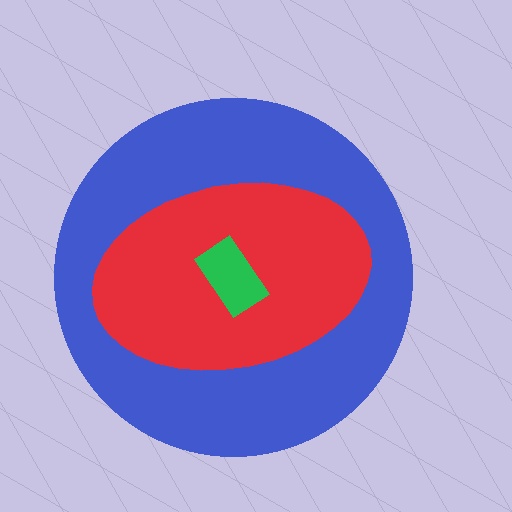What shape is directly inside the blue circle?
The red ellipse.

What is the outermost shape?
The blue circle.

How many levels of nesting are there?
3.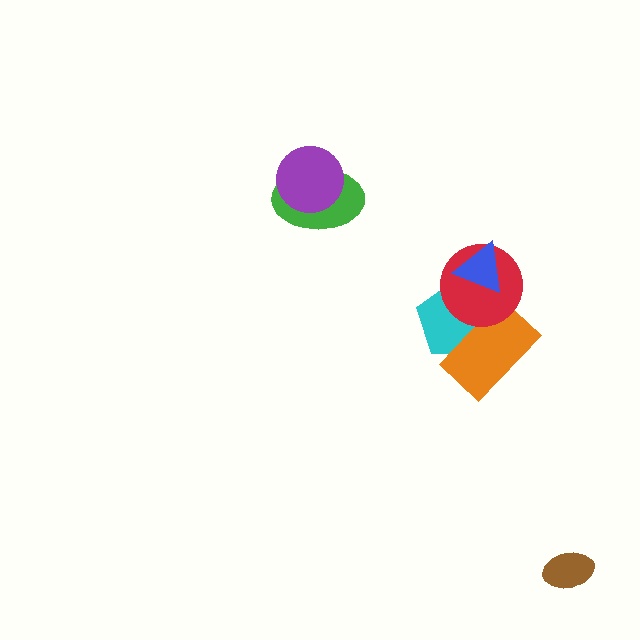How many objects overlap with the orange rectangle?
2 objects overlap with the orange rectangle.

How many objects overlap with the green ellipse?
1 object overlaps with the green ellipse.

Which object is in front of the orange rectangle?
The red circle is in front of the orange rectangle.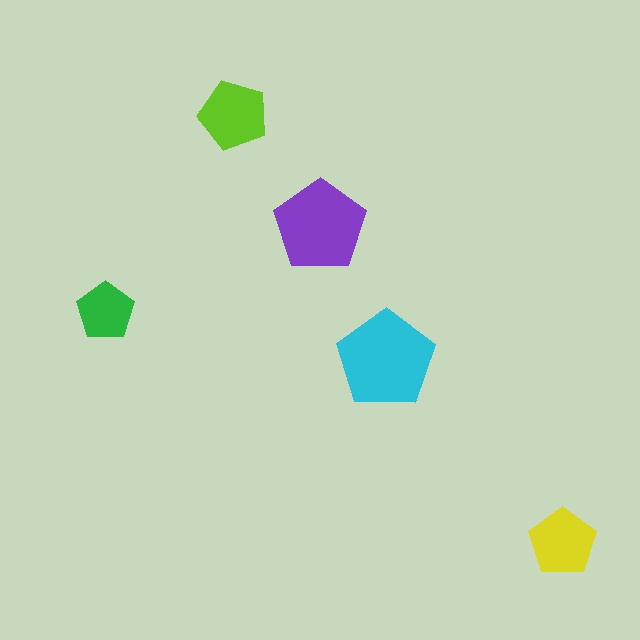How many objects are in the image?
There are 5 objects in the image.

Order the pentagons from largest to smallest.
the cyan one, the purple one, the lime one, the yellow one, the green one.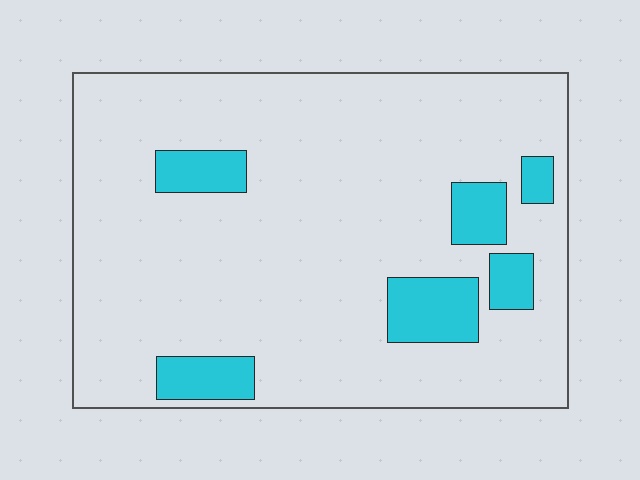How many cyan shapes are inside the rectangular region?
6.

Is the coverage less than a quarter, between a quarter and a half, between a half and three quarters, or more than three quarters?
Less than a quarter.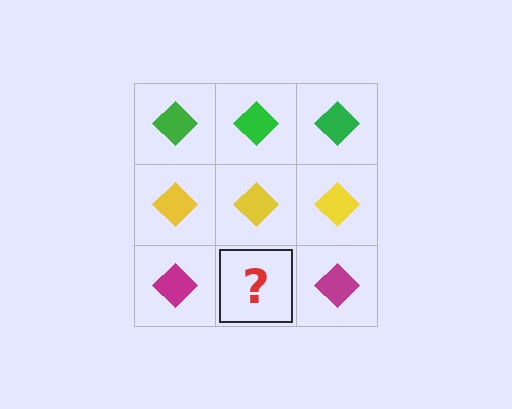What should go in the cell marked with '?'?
The missing cell should contain a magenta diamond.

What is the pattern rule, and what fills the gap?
The rule is that each row has a consistent color. The gap should be filled with a magenta diamond.